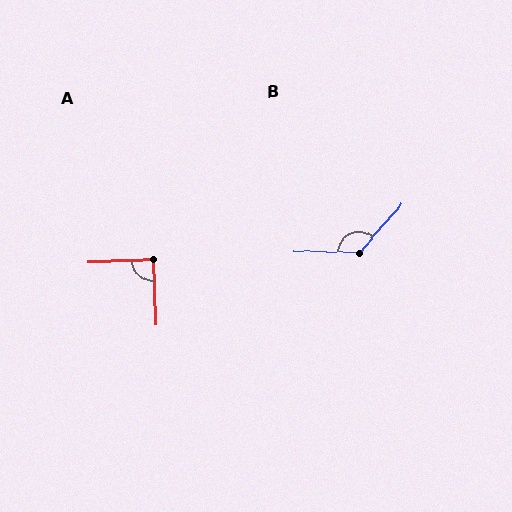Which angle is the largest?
B, at approximately 129 degrees.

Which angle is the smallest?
A, at approximately 89 degrees.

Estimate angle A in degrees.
Approximately 89 degrees.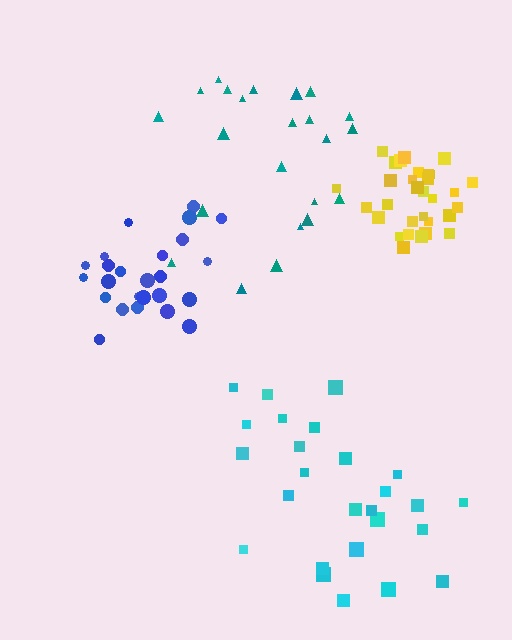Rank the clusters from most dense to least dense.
yellow, blue, cyan, teal.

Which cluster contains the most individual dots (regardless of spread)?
Yellow (32).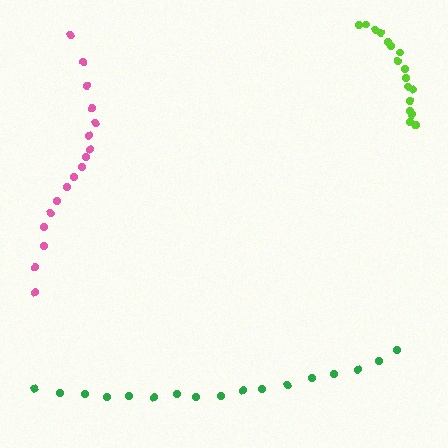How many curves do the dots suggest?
There are 3 distinct paths.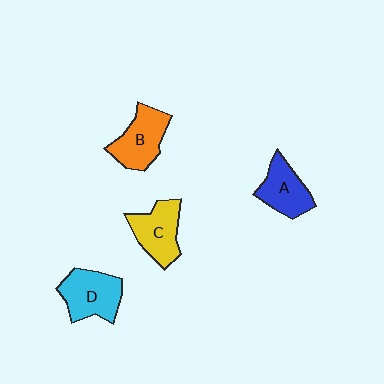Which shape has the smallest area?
Shape A (blue).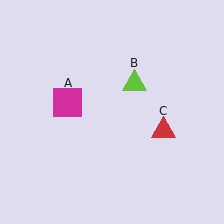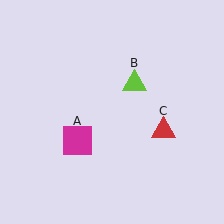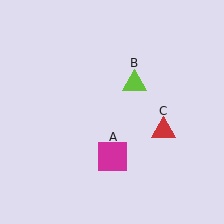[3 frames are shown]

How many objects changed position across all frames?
1 object changed position: magenta square (object A).